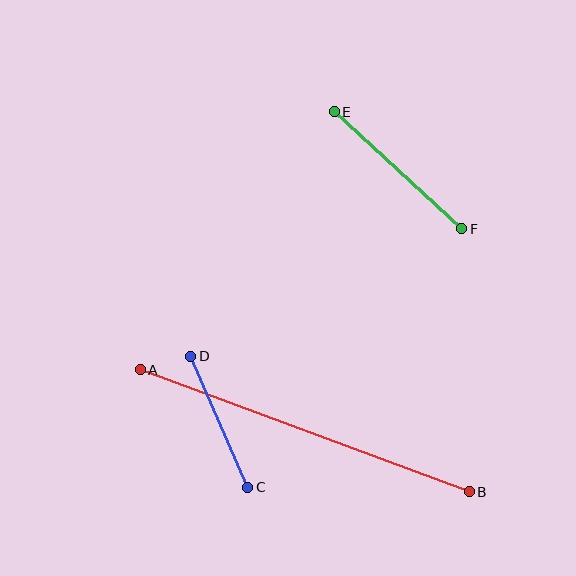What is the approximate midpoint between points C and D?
The midpoint is at approximately (219, 422) pixels.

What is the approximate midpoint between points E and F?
The midpoint is at approximately (398, 170) pixels.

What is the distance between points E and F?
The distance is approximately 173 pixels.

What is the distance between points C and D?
The distance is approximately 143 pixels.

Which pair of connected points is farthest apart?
Points A and B are farthest apart.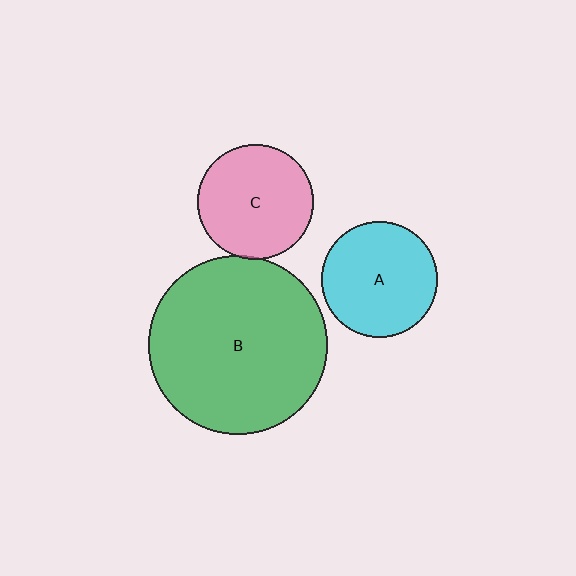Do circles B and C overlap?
Yes.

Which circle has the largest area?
Circle B (green).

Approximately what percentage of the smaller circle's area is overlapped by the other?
Approximately 5%.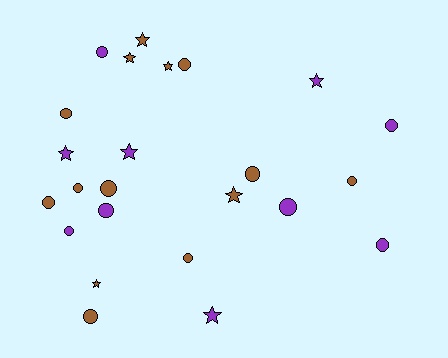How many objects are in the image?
There are 24 objects.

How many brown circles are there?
There are 9 brown circles.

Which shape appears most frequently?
Circle, with 15 objects.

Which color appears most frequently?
Brown, with 14 objects.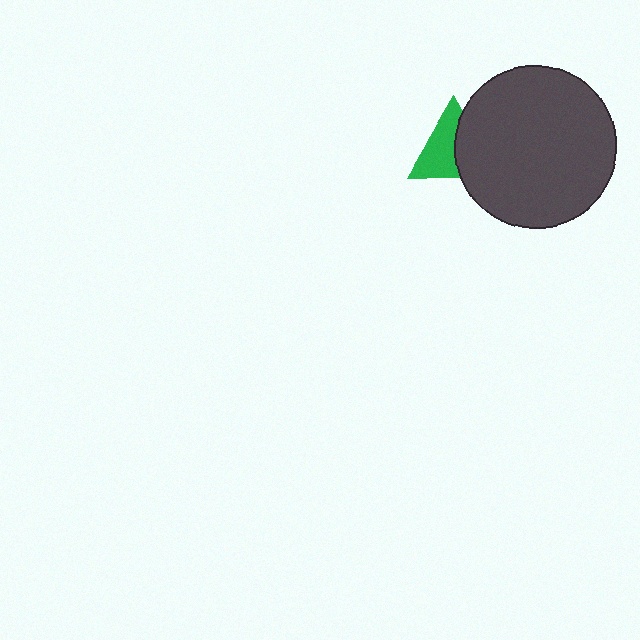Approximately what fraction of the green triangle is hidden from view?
Roughly 44% of the green triangle is hidden behind the dark gray circle.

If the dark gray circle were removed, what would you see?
You would see the complete green triangle.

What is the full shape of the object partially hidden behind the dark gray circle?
The partially hidden object is a green triangle.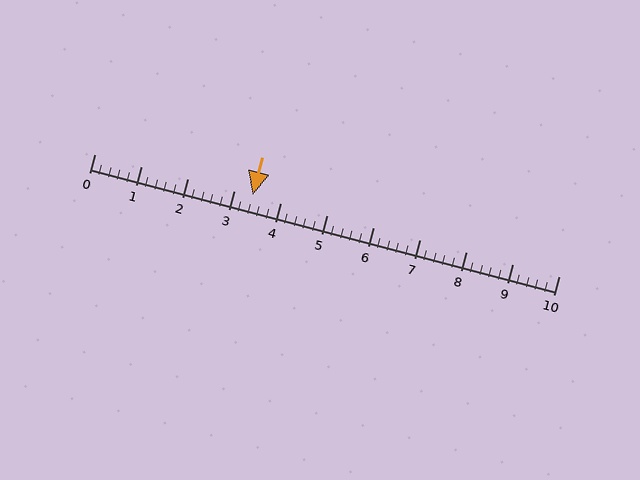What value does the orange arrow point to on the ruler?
The orange arrow points to approximately 3.4.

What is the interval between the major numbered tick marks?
The major tick marks are spaced 1 units apart.